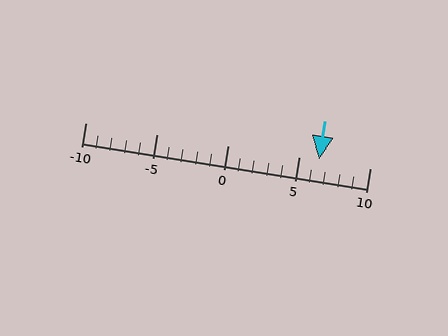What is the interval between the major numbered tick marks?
The major tick marks are spaced 5 units apart.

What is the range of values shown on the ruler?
The ruler shows values from -10 to 10.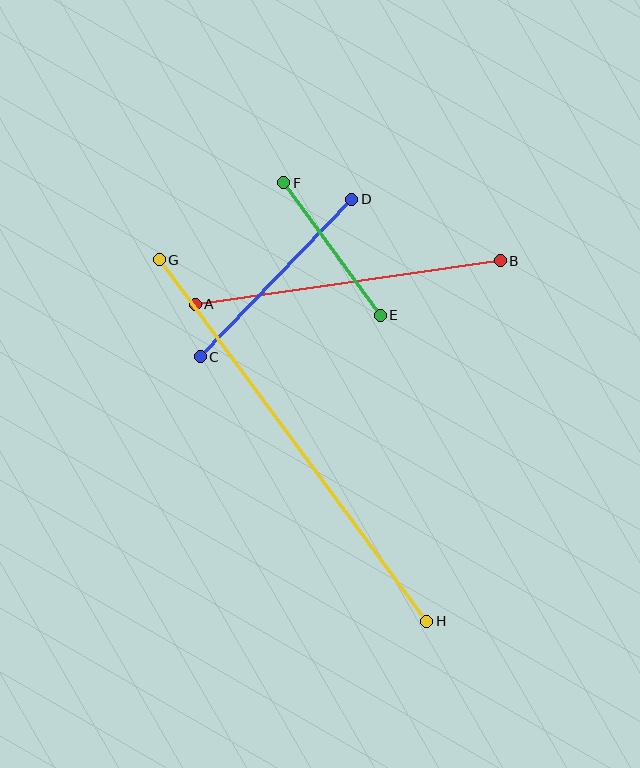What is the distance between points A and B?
The distance is approximately 308 pixels.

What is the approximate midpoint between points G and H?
The midpoint is at approximately (293, 440) pixels.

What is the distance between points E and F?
The distance is approximately 164 pixels.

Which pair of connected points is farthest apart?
Points G and H are farthest apart.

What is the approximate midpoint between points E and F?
The midpoint is at approximately (332, 249) pixels.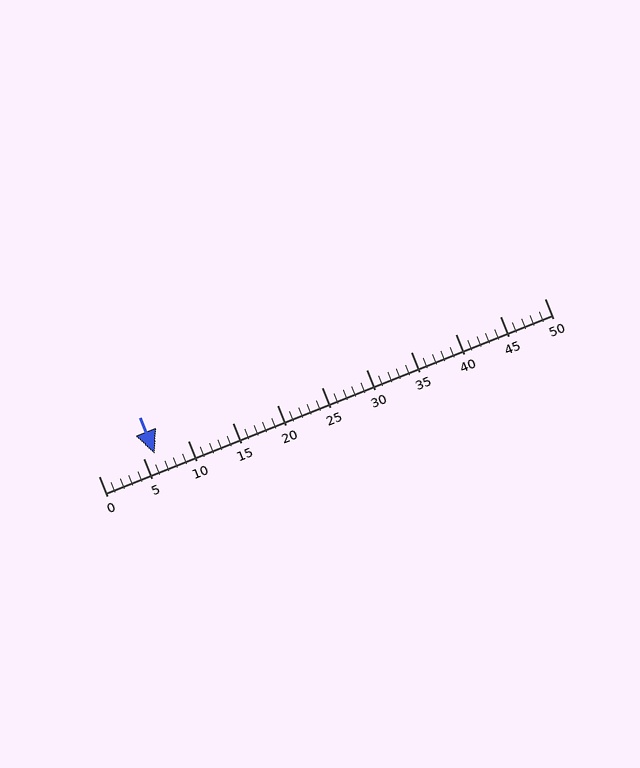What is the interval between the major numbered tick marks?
The major tick marks are spaced 5 units apart.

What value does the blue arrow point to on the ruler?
The blue arrow points to approximately 6.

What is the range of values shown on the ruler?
The ruler shows values from 0 to 50.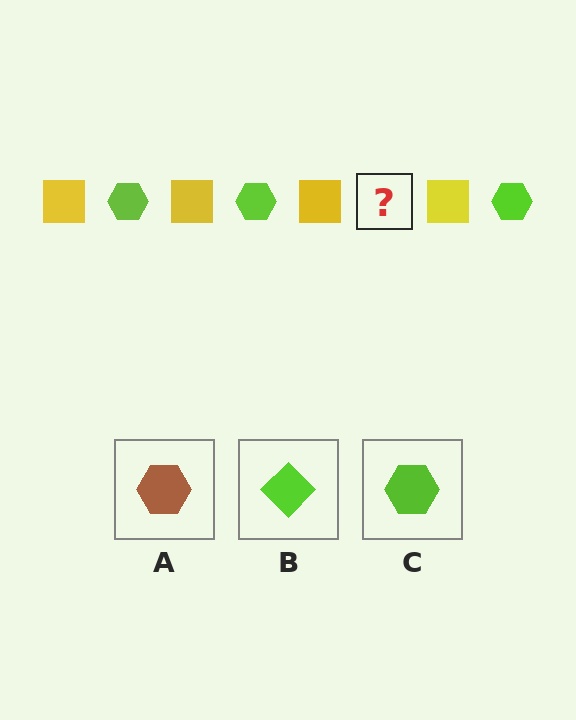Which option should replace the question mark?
Option C.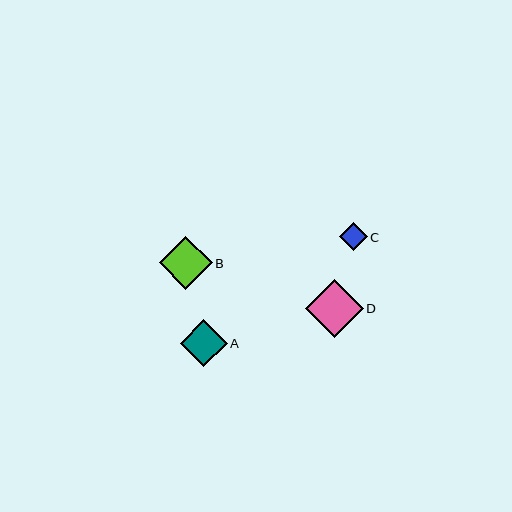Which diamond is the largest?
Diamond D is the largest with a size of approximately 58 pixels.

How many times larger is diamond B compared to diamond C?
Diamond B is approximately 1.9 times the size of diamond C.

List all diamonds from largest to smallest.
From largest to smallest: D, B, A, C.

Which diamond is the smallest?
Diamond C is the smallest with a size of approximately 28 pixels.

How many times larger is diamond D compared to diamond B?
Diamond D is approximately 1.1 times the size of diamond B.